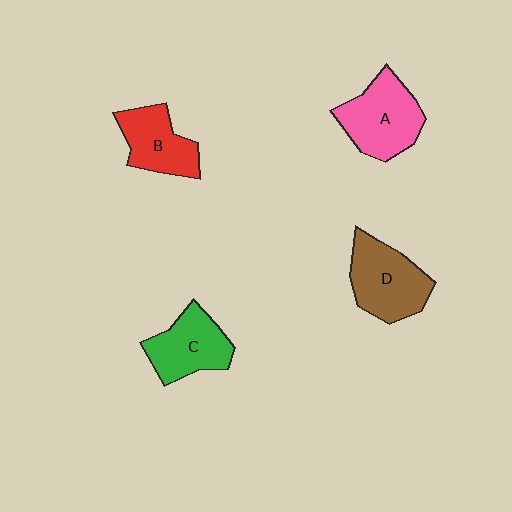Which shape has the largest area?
Shape A (pink).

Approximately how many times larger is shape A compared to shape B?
Approximately 1.3 times.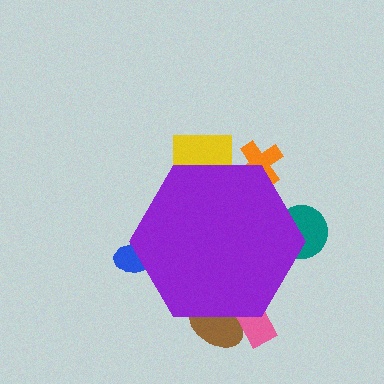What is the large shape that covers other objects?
A purple hexagon.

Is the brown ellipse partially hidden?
Yes, the brown ellipse is partially hidden behind the purple hexagon.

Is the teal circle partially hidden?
Yes, the teal circle is partially hidden behind the purple hexagon.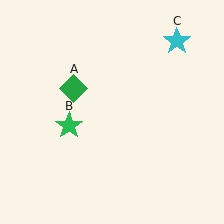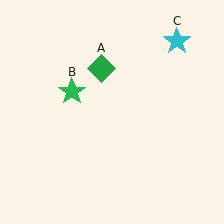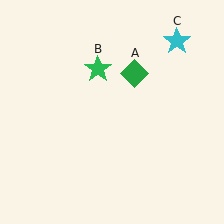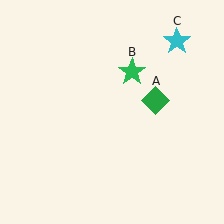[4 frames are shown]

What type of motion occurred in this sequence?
The green diamond (object A), green star (object B) rotated clockwise around the center of the scene.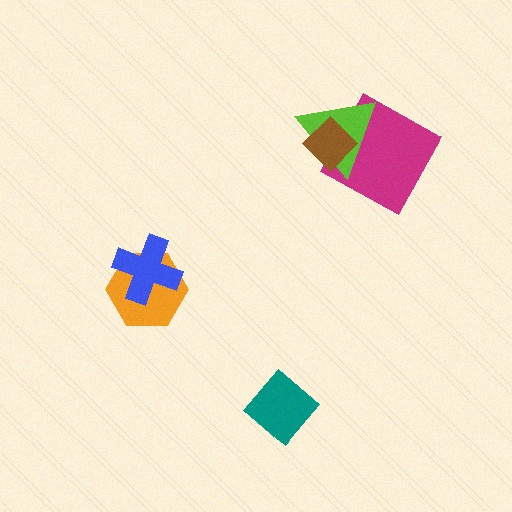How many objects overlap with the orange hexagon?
1 object overlaps with the orange hexagon.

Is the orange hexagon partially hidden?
Yes, it is partially covered by another shape.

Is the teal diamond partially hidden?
No, no other shape covers it.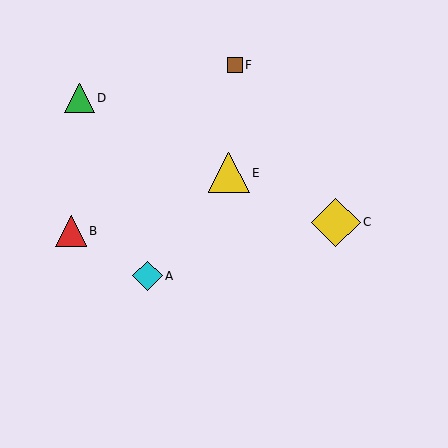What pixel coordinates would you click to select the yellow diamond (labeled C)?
Click at (336, 222) to select the yellow diamond C.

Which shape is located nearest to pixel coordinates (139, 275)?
The cyan diamond (labeled A) at (148, 276) is nearest to that location.